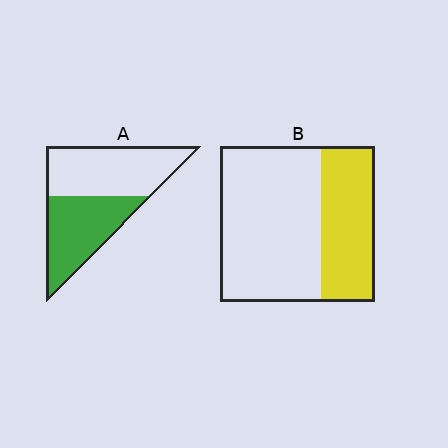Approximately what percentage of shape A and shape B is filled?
A is approximately 45% and B is approximately 35%.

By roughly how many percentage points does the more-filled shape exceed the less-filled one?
By roughly 10 percentage points (A over B).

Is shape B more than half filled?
No.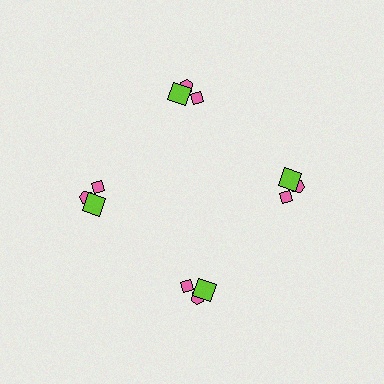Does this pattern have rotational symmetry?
Yes, this pattern has 4-fold rotational symmetry. It looks the same after rotating 90 degrees around the center.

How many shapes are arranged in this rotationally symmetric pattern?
There are 12 shapes, arranged in 4 groups of 3.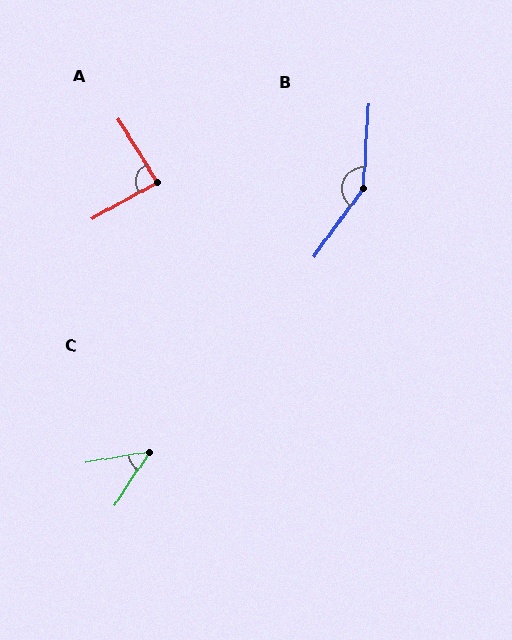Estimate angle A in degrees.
Approximately 87 degrees.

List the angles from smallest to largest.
C (47°), A (87°), B (148°).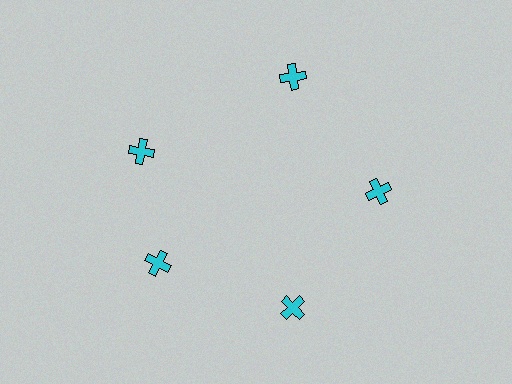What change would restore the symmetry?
The symmetry would be restored by rotating it back into even spacing with its neighbors so that all 5 crosses sit at equal angles and equal distance from the center.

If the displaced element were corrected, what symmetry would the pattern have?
It would have 5-fold rotational symmetry — the pattern would map onto itself every 72 degrees.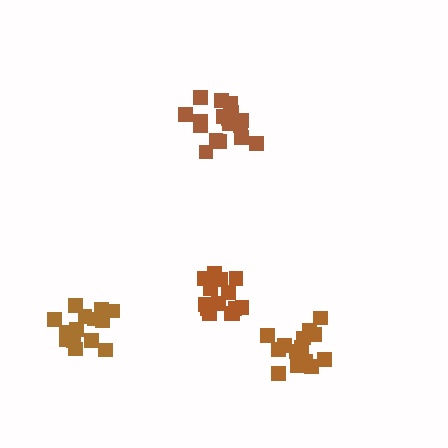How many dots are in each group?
Group 1: 14 dots, Group 2: 17 dots, Group 3: 15 dots, Group 4: 15 dots (61 total).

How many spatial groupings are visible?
There are 4 spatial groupings.